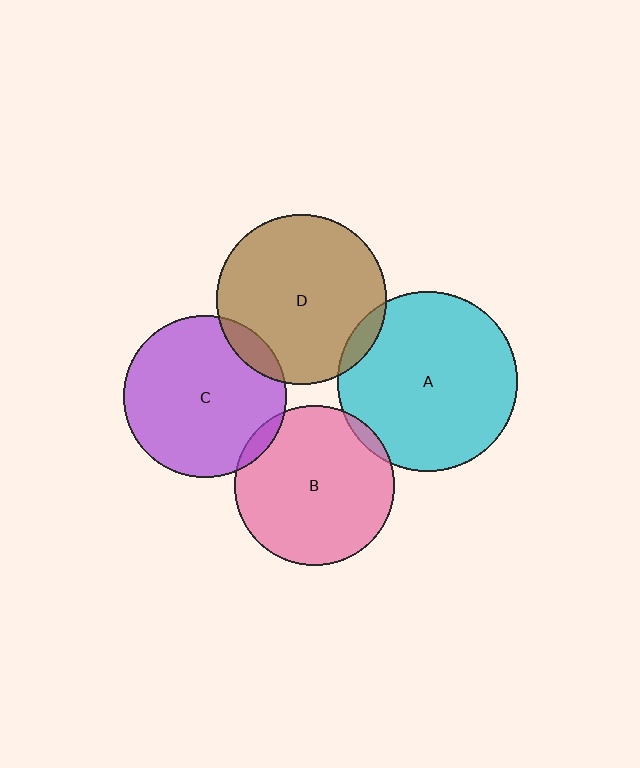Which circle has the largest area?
Circle A (cyan).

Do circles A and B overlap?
Yes.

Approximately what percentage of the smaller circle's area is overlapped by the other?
Approximately 5%.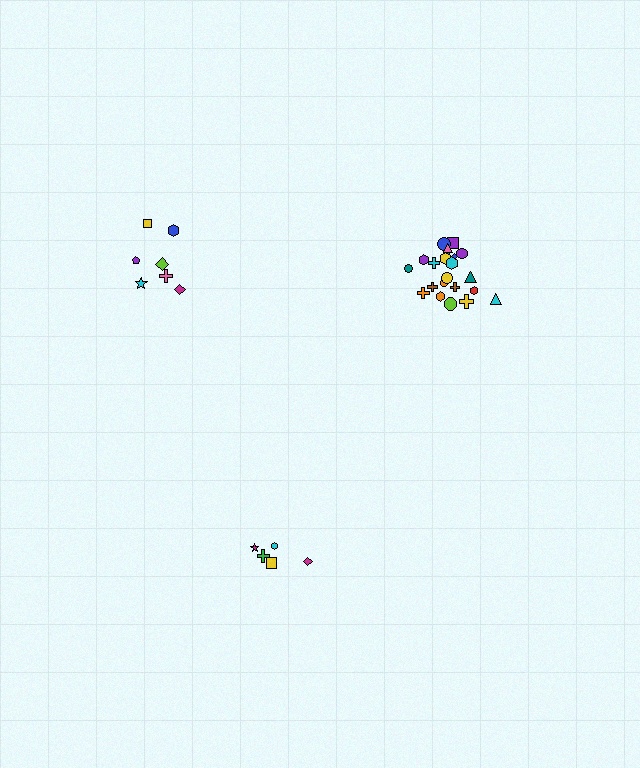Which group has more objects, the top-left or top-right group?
The top-right group.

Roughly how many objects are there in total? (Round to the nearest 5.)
Roughly 35 objects in total.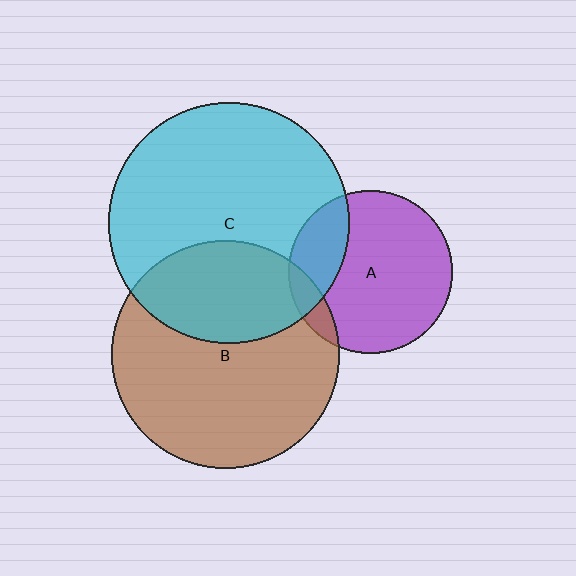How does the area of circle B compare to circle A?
Approximately 1.9 times.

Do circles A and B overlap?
Yes.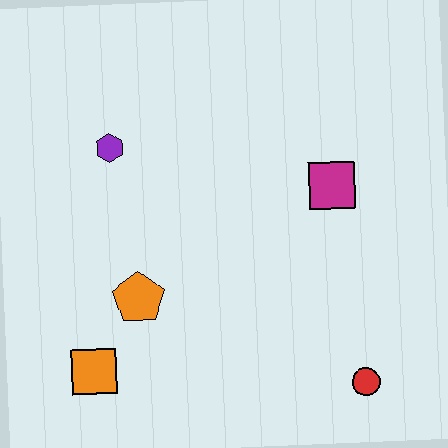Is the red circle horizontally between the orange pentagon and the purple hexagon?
No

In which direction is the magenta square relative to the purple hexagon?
The magenta square is to the right of the purple hexagon.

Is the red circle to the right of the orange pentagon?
Yes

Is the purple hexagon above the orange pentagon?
Yes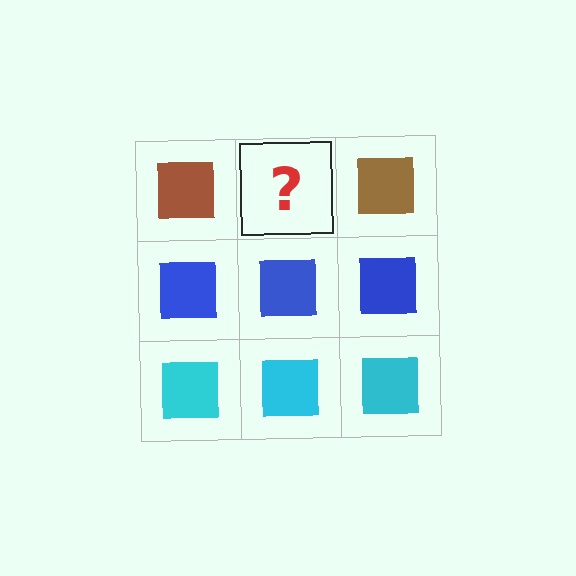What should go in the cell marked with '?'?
The missing cell should contain a brown square.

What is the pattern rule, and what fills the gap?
The rule is that each row has a consistent color. The gap should be filled with a brown square.